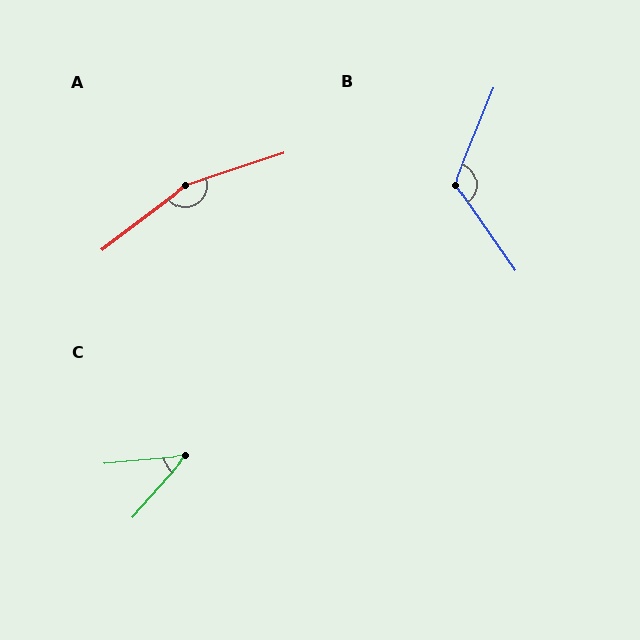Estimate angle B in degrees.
Approximately 123 degrees.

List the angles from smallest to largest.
C (43°), B (123°), A (161°).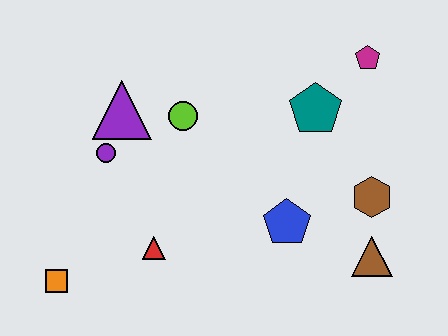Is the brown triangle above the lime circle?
No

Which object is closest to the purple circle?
The purple triangle is closest to the purple circle.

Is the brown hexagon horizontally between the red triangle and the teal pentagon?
No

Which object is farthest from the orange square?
The magenta pentagon is farthest from the orange square.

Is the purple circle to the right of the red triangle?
No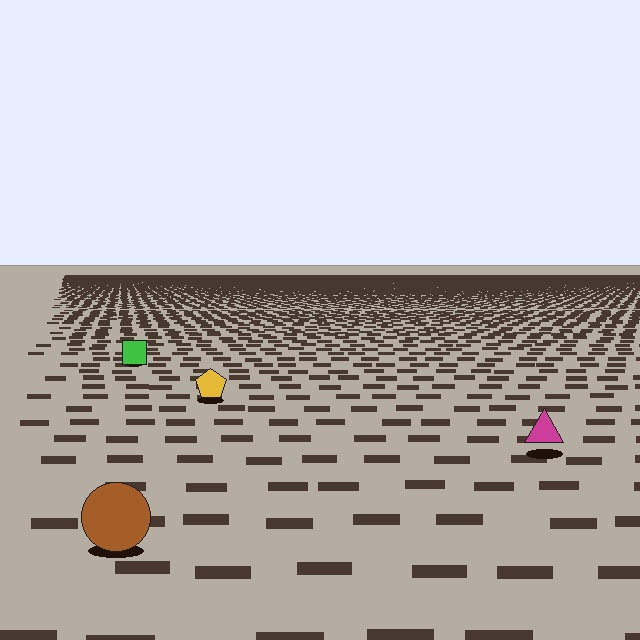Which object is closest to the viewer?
The brown circle is closest. The texture marks near it are larger and more spread out.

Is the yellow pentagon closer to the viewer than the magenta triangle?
No. The magenta triangle is closer — you can tell from the texture gradient: the ground texture is coarser near it.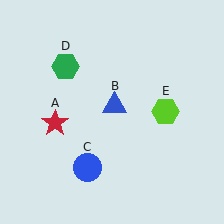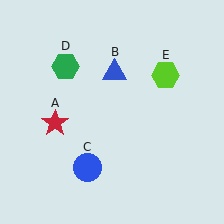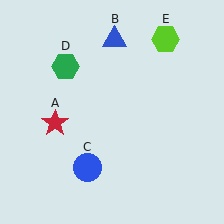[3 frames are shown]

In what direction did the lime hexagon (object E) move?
The lime hexagon (object E) moved up.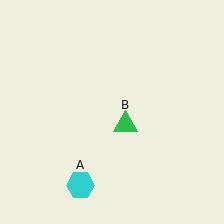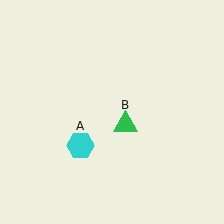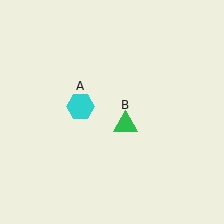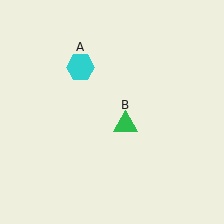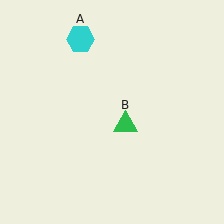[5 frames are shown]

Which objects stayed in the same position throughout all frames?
Green triangle (object B) remained stationary.